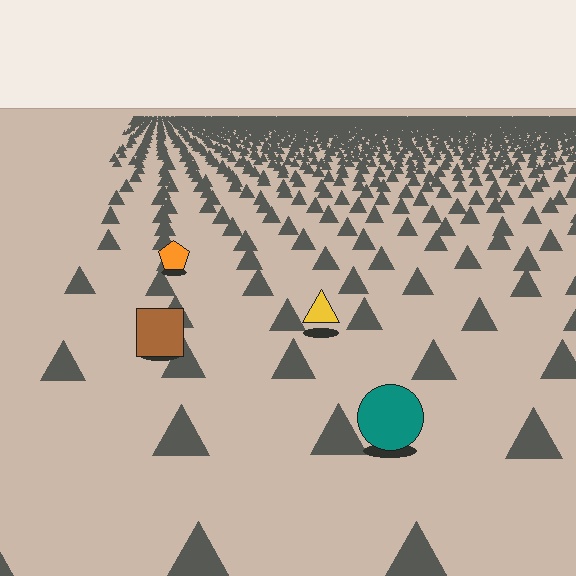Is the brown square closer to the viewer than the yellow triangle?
Yes. The brown square is closer — you can tell from the texture gradient: the ground texture is coarser near it.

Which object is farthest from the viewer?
The orange pentagon is farthest from the viewer. It appears smaller and the ground texture around it is denser.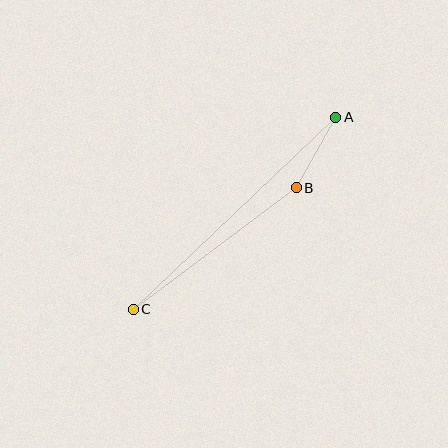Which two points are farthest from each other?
Points A and C are farthest from each other.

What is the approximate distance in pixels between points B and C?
The distance between B and C is approximately 203 pixels.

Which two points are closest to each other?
Points A and B are closest to each other.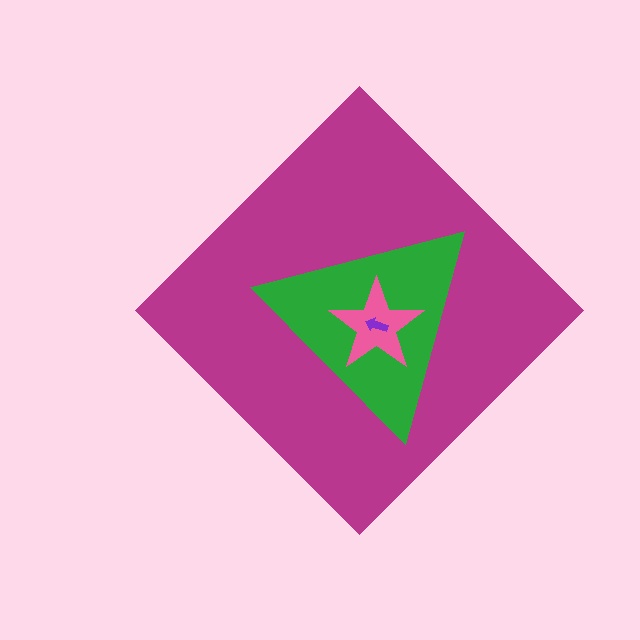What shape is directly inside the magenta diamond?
The green triangle.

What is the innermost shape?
The purple arrow.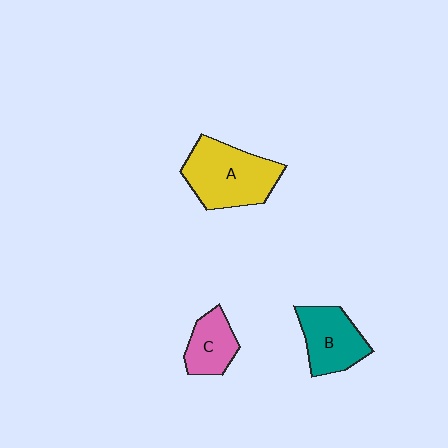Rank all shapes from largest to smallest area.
From largest to smallest: A (yellow), B (teal), C (pink).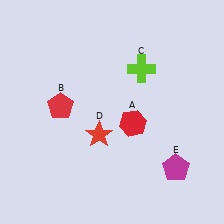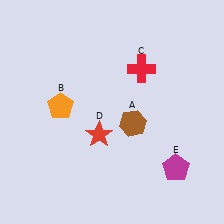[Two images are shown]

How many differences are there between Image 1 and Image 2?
There are 3 differences between the two images.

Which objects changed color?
A changed from red to brown. B changed from red to orange. C changed from lime to red.